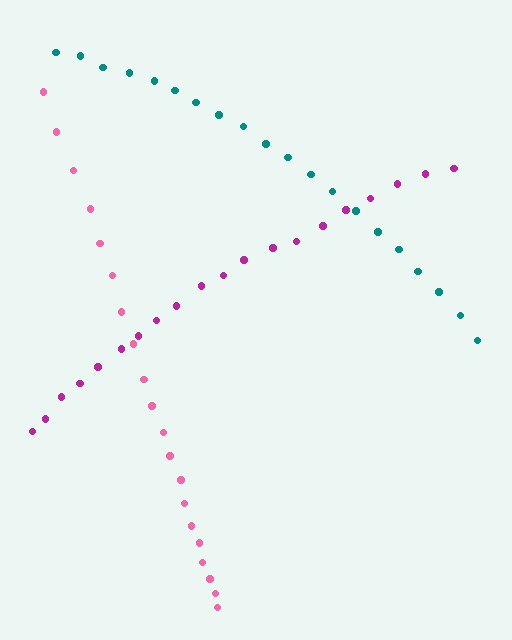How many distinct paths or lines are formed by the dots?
There are 3 distinct paths.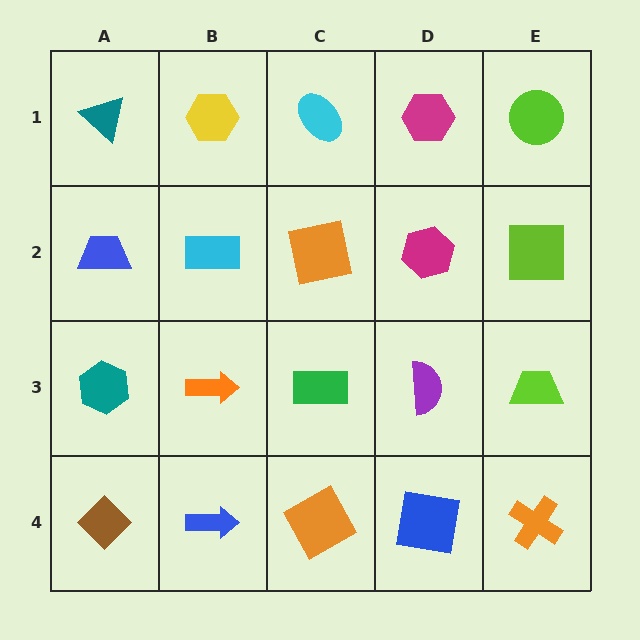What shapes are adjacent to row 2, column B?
A yellow hexagon (row 1, column B), an orange arrow (row 3, column B), a blue trapezoid (row 2, column A), an orange square (row 2, column C).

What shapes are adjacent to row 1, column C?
An orange square (row 2, column C), a yellow hexagon (row 1, column B), a magenta hexagon (row 1, column D).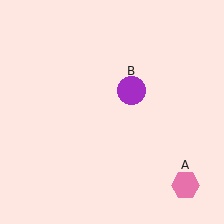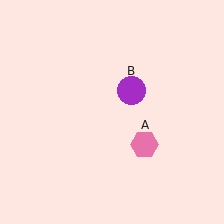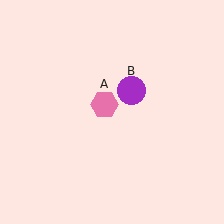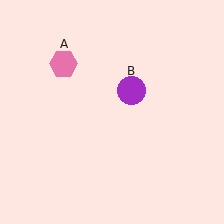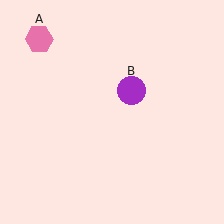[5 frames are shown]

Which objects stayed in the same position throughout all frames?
Purple circle (object B) remained stationary.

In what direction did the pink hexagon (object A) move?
The pink hexagon (object A) moved up and to the left.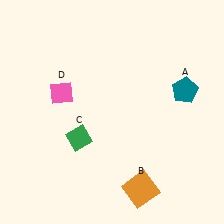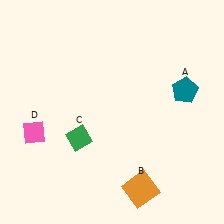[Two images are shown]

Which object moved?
The pink diamond (D) moved down.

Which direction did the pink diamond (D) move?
The pink diamond (D) moved down.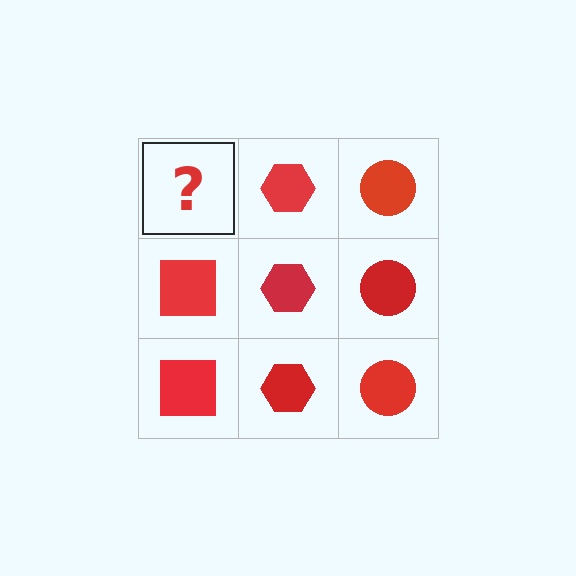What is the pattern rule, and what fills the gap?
The rule is that each column has a consistent shape. The gap should be filled with a red square.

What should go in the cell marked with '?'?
The missing cell should contain a red square.